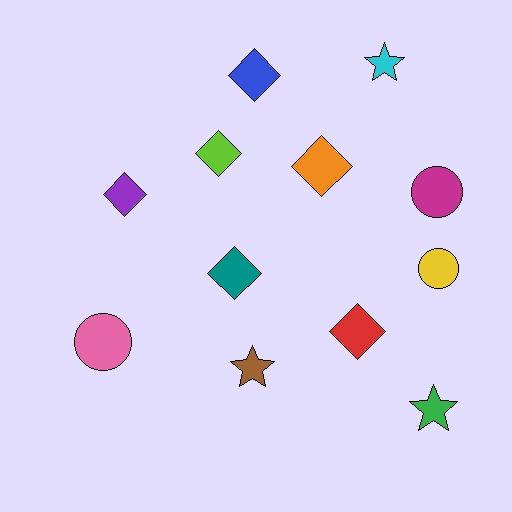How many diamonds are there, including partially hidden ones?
There are 6 diamonds.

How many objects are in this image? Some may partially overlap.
There are 12 objects.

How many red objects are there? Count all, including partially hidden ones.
There is 1 red object.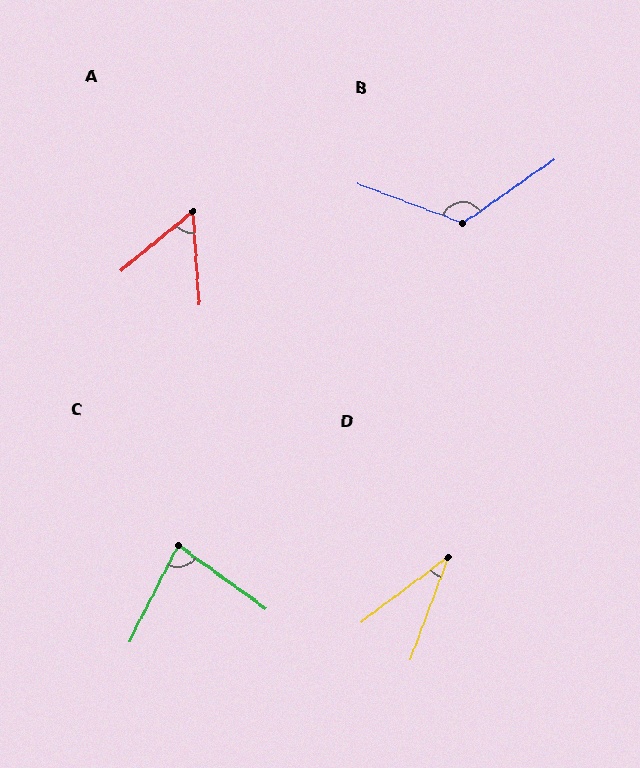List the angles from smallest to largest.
D (33°), A (54°), C (81°), B (125°).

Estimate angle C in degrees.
Approximately 81 degrees.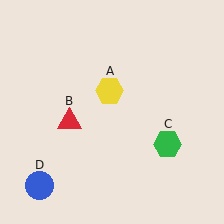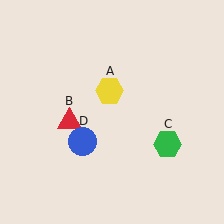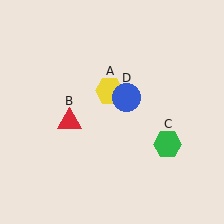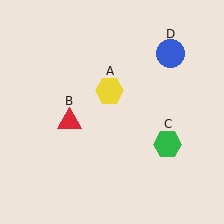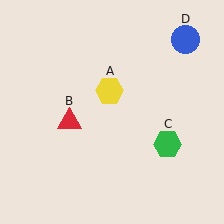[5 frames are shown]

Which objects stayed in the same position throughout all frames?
Yellow hexagon (object A) and red triangle (object B) and green hexagon (object C) remained stationary.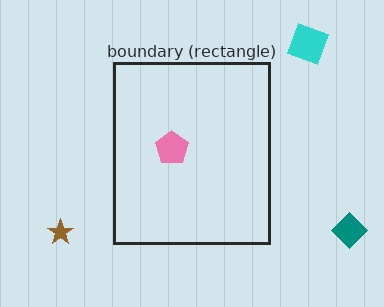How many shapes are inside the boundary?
1 inside, 3 outside.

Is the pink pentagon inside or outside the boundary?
Inside.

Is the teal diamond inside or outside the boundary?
Outside.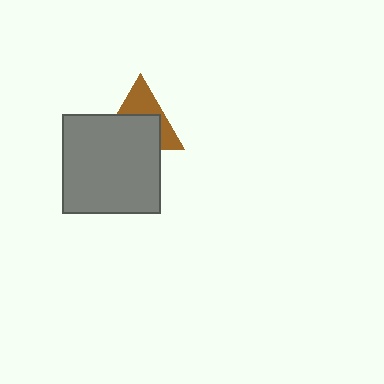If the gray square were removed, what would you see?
You would see the complete brown triangle.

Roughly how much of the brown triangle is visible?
A small part of it is visible (roughly 42%).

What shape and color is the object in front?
The object in front is a gray square.